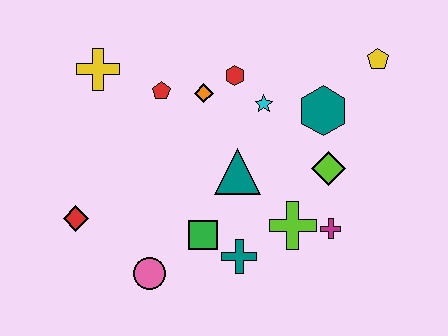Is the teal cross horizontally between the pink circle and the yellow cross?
No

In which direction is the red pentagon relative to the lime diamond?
The red pentagon is to the left of the lime diamond.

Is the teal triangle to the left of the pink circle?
No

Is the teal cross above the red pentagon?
No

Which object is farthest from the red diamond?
The yellow pentagon is farthest from the red diamond.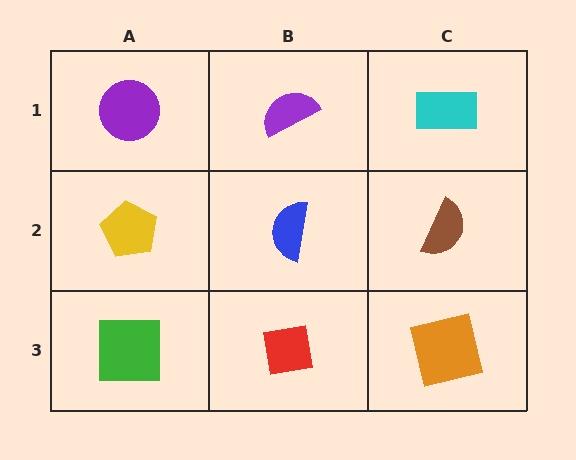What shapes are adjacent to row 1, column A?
A yellow pentagon (row 2, column A), a purple semicircle (row 1, column B).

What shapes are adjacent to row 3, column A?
A yellow pentagon (row 2, column A), a red square (row 3, column B).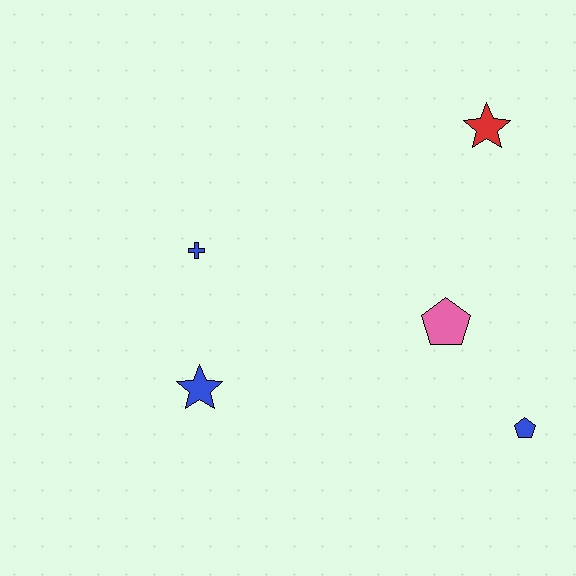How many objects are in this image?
There are 5 objects.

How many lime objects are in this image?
There are no lime objects.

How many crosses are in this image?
There is 1 cross.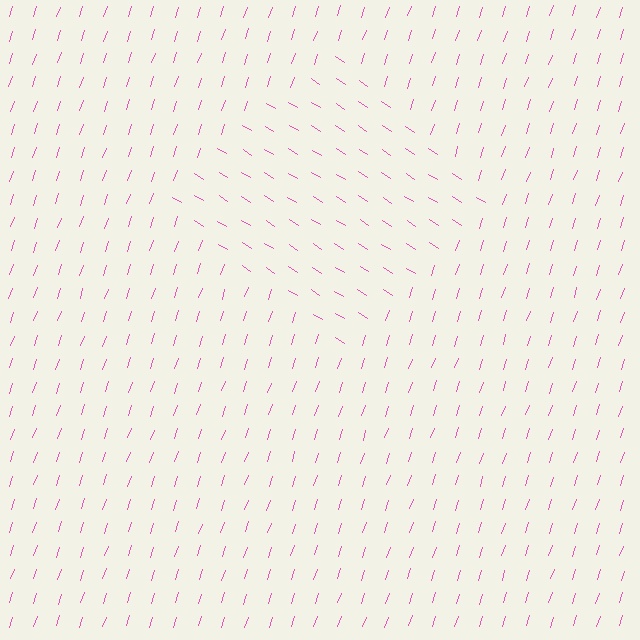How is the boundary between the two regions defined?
The boundary is defined purely by a change in line orientation (approximately 76 degrees difference). All lines are the same color and thickness.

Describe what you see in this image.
The image is filled with small pink line segments. A diamond region in the image has lines oriented differently from the surrounding lines, creating a visible texture boundary.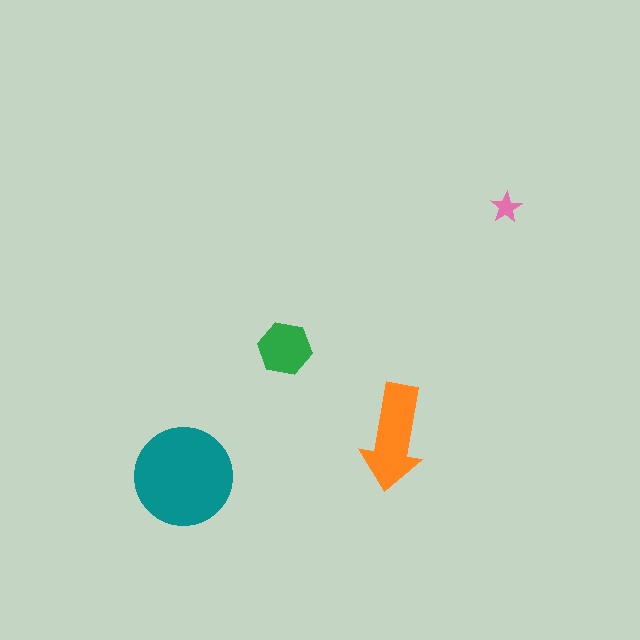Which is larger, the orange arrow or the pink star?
The orange arrow.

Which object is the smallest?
The pink star.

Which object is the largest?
The teal circle.